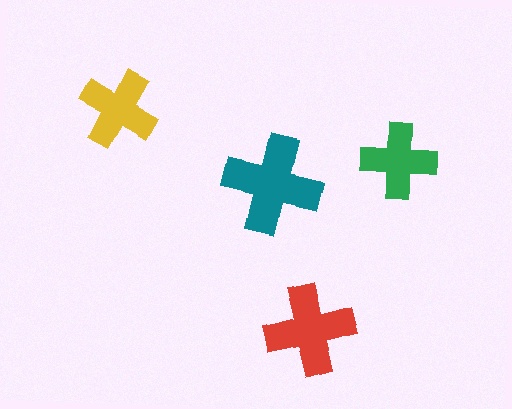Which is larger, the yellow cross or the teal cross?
The teal one.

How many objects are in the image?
There are 4 objects in the image.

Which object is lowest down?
The red cross is bottommost.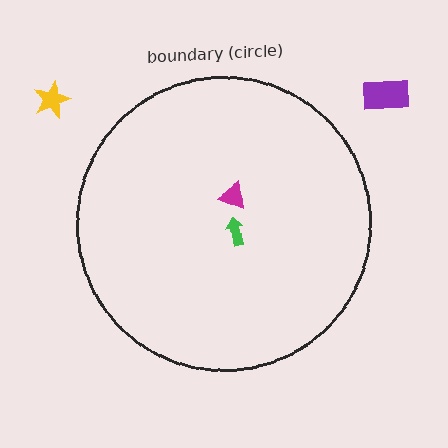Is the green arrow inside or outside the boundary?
Inside.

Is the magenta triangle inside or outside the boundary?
Inside.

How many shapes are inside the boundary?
2 inside, 2 outside.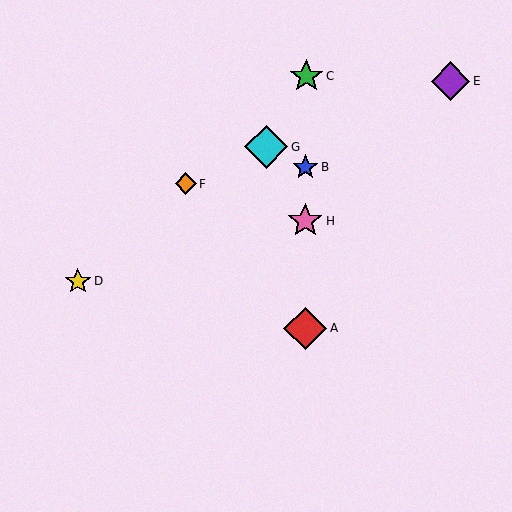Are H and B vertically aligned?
Yes, both are at x≈305.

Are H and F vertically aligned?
No, H is at x≈305 and F is at x≈186.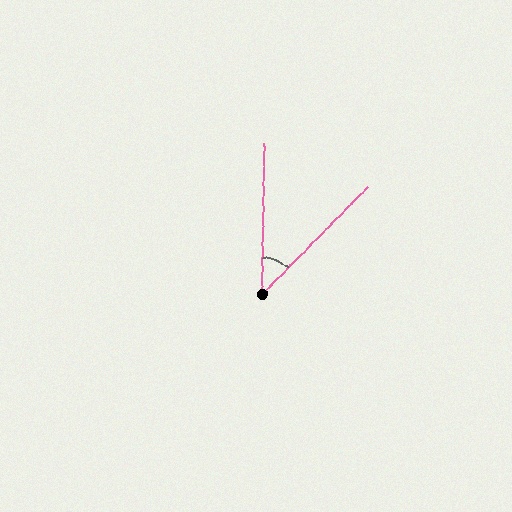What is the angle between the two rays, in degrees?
Approximately 44 degrees.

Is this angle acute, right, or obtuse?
It is acute.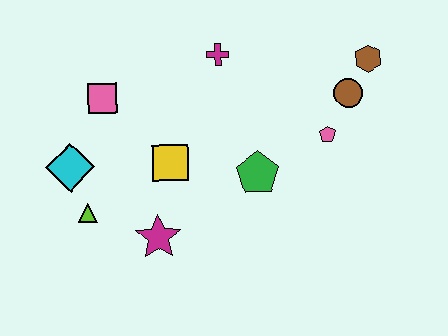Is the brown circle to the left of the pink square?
No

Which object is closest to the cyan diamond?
The lime triangle is closest to the cyan diamond.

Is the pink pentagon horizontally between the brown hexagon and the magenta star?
Yes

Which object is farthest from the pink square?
The brown hexagon is farthest from the pink square.